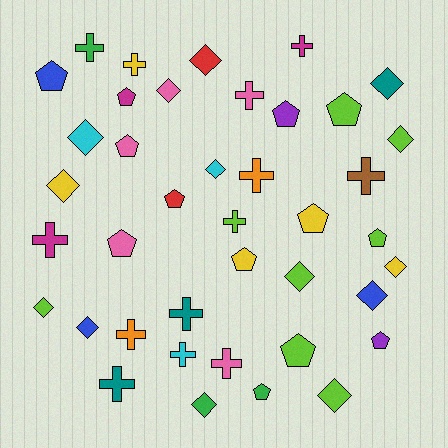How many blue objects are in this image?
There are 3 blue objects.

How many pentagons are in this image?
There are 13 pentagons.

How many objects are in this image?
There are 40 objects.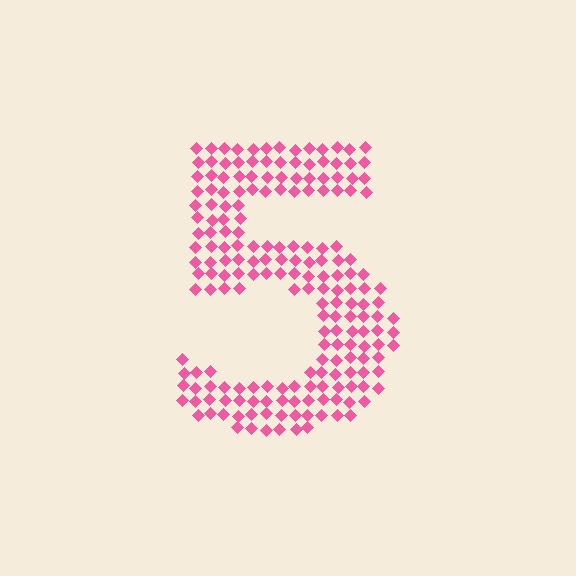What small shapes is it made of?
It is made of small diamonds.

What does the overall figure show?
The overall figure shows the digit 5.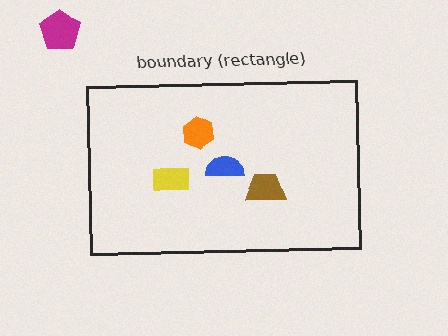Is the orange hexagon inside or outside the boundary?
Inside.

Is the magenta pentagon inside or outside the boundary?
Outside.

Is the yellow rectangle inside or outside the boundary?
Inside.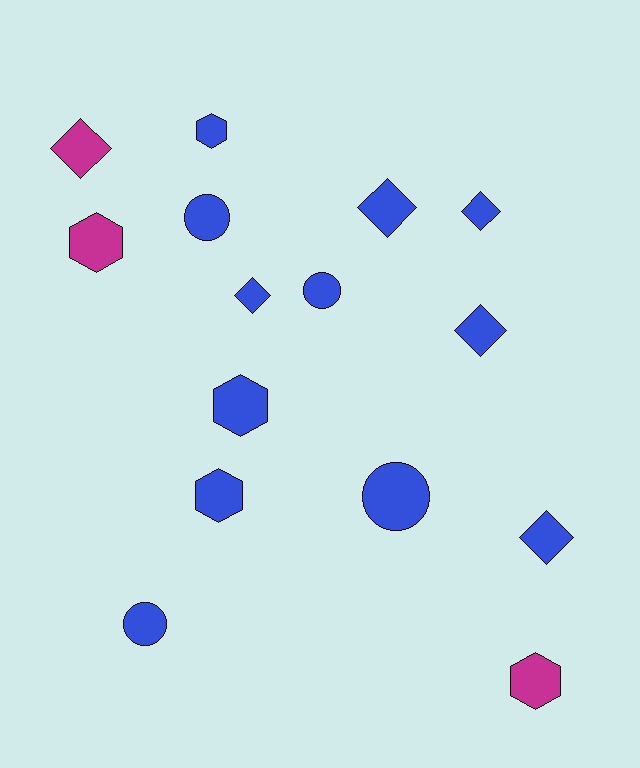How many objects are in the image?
There are 15 objects.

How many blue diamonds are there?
There are 5 blue diamonds.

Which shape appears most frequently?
Diamond, with 6 objects.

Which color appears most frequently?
Blue, with 12 objects.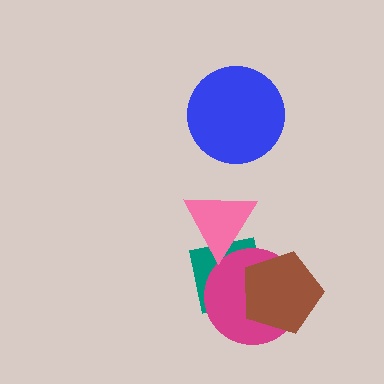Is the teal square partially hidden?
Yes, it is partially covered by another shape.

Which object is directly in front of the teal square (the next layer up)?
The magenta circle is directly in front of the teal square.